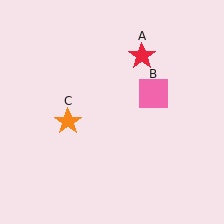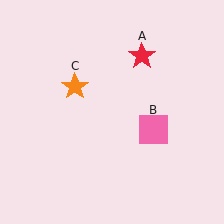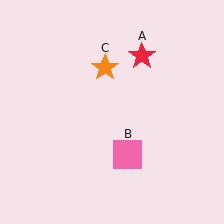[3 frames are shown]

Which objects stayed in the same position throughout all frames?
Red star (object A) remained stationary.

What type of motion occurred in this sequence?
The pink square (object B), orange star (object C) rotated clockwise around the center of the scene.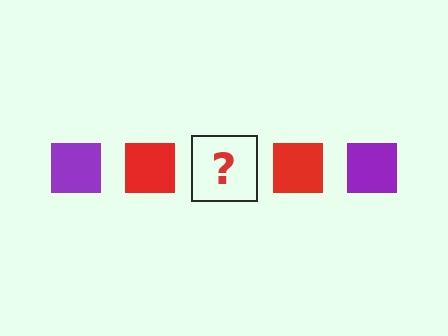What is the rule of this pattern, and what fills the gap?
The rule is that the pattern cycles through purple, red squares. The gap should be filled with a purple square.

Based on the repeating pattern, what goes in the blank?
The blank should be a purple square.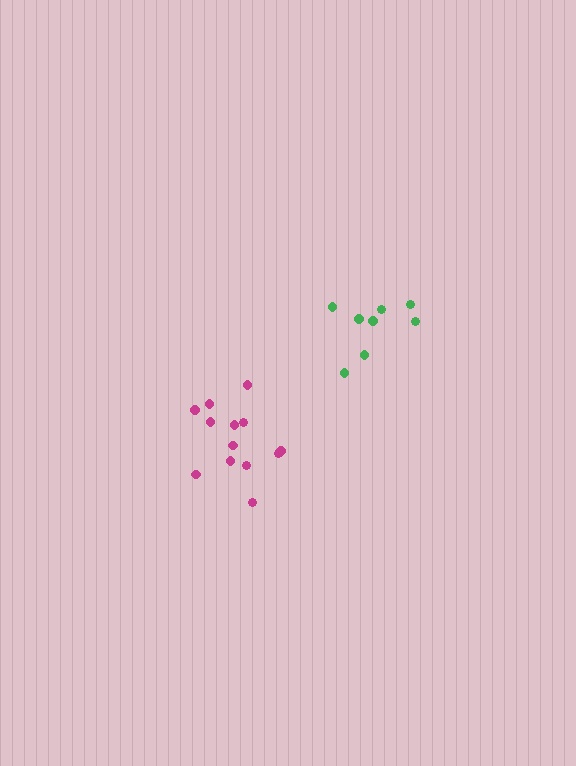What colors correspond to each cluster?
The clusters are colored: magenta, green.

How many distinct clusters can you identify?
There are 2 distinct clusters.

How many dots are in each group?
Group 1: 13 dots, Group 2: 8 dots (21 total).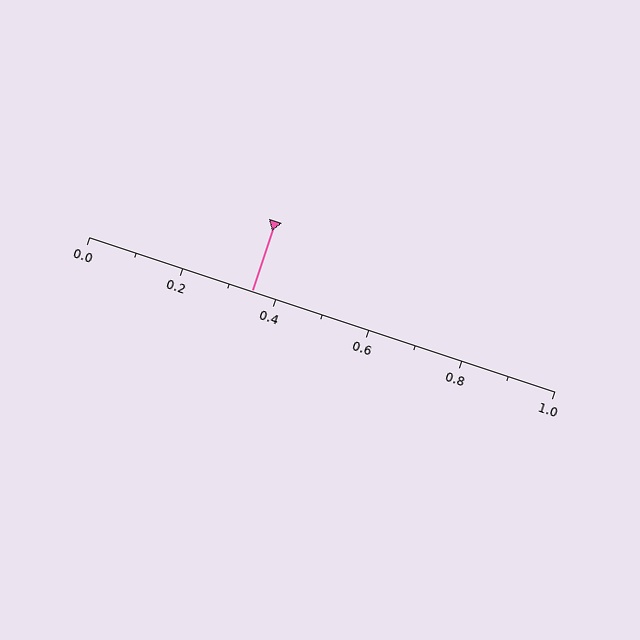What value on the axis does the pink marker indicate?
The marker indicates approximately 0.35.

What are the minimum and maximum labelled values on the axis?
The axis runs from 0.0 to 1.0.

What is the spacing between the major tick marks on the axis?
The major ticks are spaced 0.2 apart.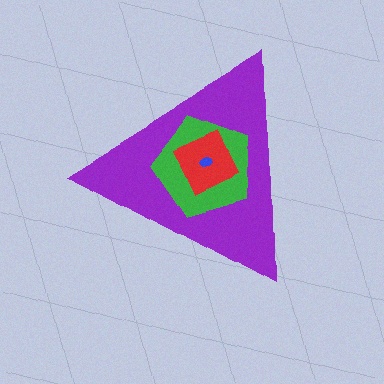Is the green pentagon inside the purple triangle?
Yes.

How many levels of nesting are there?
4.